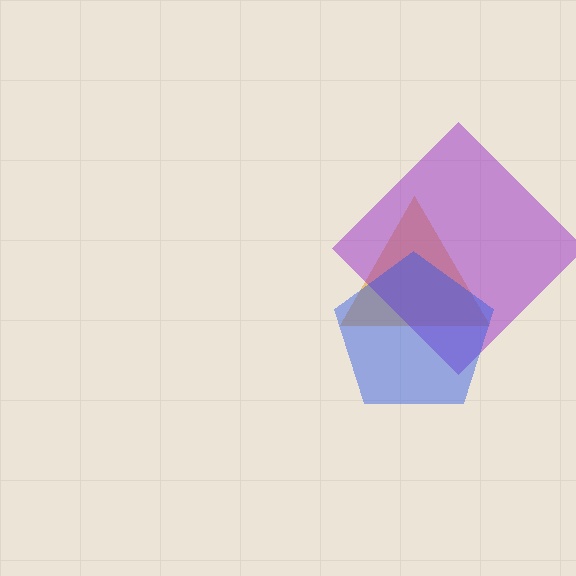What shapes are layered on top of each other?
The layered shapes are: an orange triangle, a purple diamond, a blue pentagon.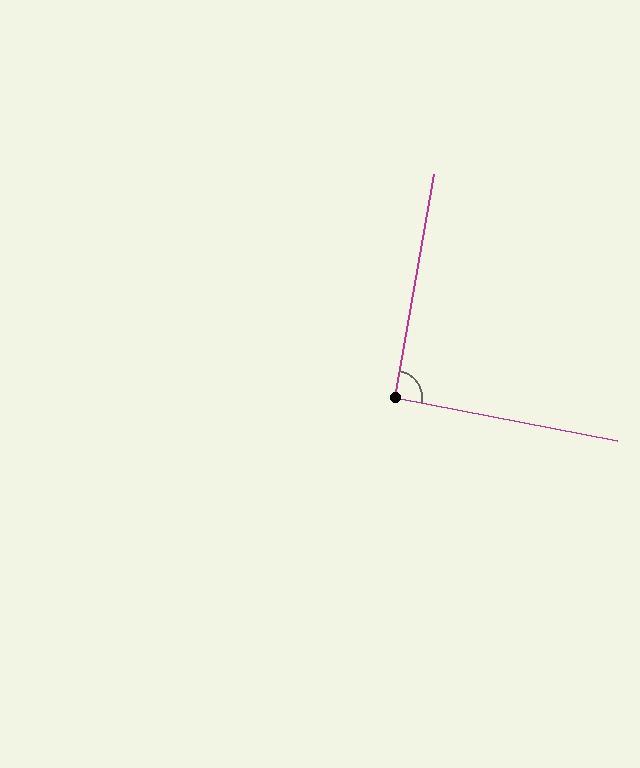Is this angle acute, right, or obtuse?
It is approximately a right angle.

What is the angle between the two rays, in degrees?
Approximately 91 degrees.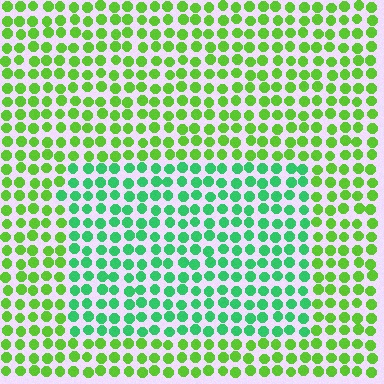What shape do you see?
I see a rectangle.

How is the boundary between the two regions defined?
The boundary is defined purely by a slight shift in hue (about 39 degrees). Spacing, size, and orientation are identical on both sides.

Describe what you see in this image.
The image is filled with small lime elements in a uniform arrangement. A rectangle-shaped region is visible where the elements are tinted to a slightly different hue, forming a subtle color boundary.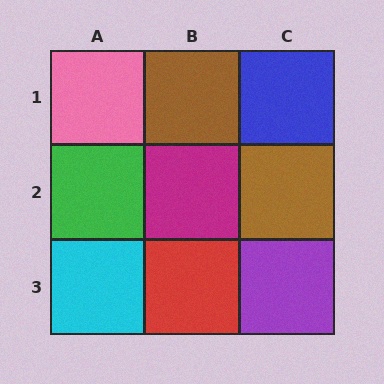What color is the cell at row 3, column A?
Cyan.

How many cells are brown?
2 cells are brown.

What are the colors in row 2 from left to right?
Green, magenta, brown.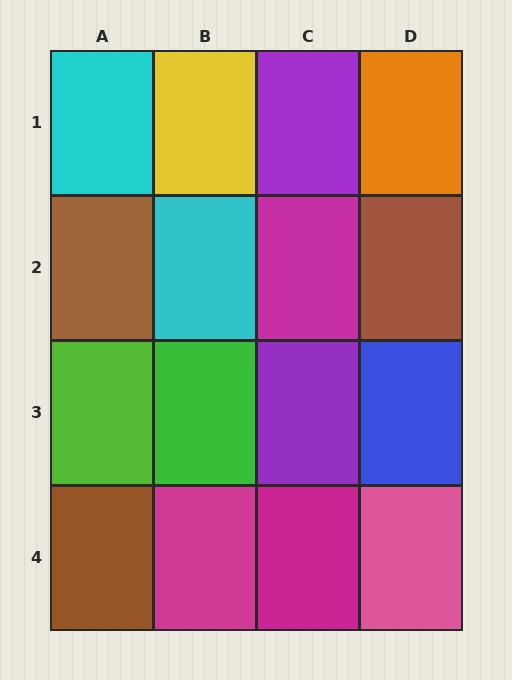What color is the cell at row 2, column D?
Brown.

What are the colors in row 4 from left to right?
Brown, magenta, magenta, pink.